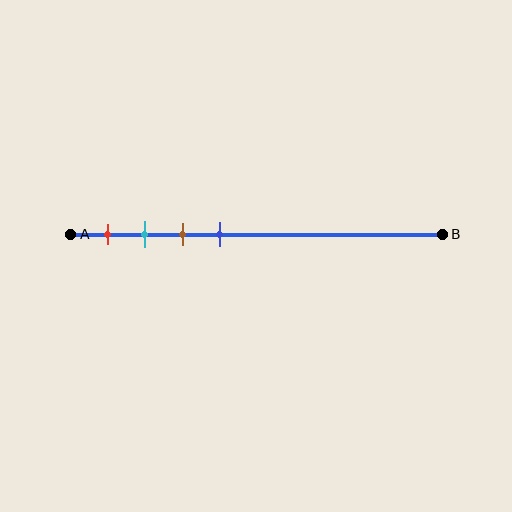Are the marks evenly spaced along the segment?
Yes, the marks are approximately evenly spaced.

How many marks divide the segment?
There are 4 marks dividing the segment.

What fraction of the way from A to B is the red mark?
The red mark is approximately 10% (0.1) of the way from A to B.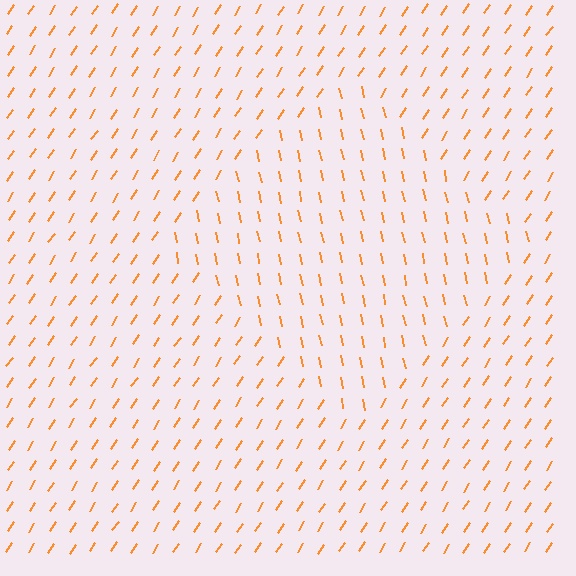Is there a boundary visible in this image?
Yes, there is a texture boundary formed by a change in line orientation.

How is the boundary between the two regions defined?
The boundary is defined purely by a change in line orientation (approximately 45 degrees difference). All lines are the same color and thickness.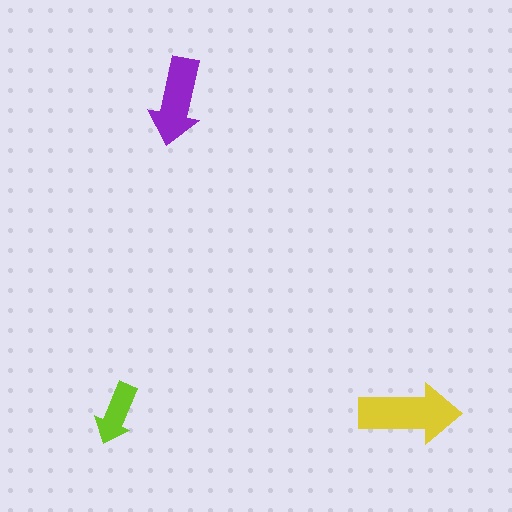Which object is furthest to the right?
The yellow arrow is rightmost.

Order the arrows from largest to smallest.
the yellow one, the purple one, the lime one.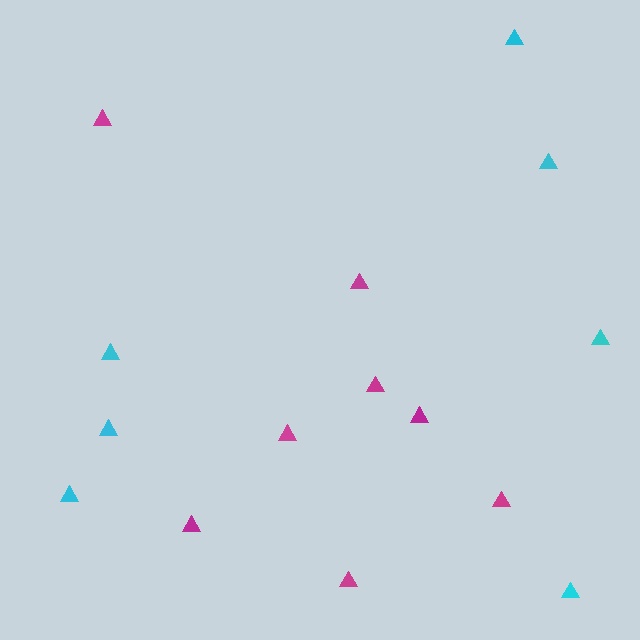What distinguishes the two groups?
There are 2 groups: one group of cyan triangles (7) and one group of magenta triangles (8).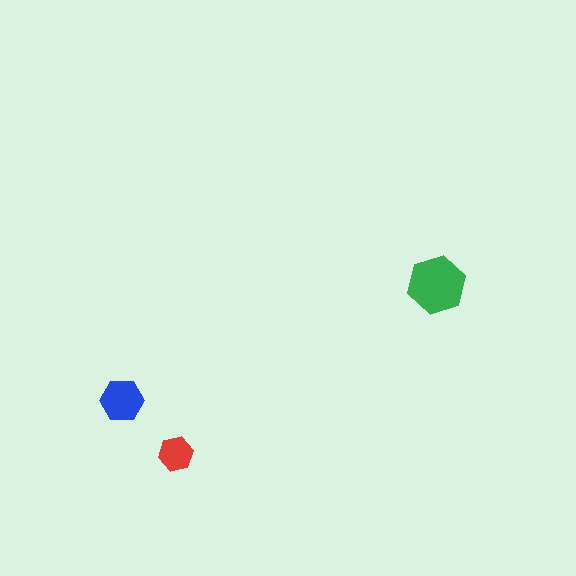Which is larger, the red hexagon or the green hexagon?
The green one.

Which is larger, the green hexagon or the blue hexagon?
The green one.